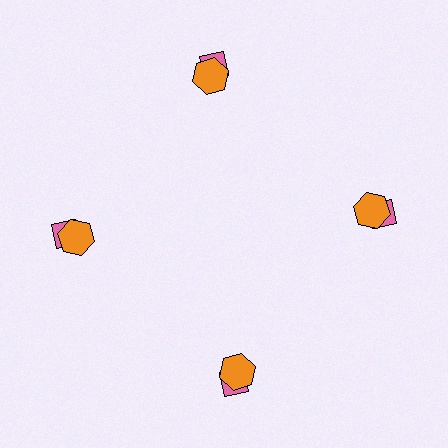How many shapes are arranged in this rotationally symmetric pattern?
There are 8 shapes, arranged in 4 groups of 2.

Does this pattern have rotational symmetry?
Yes, this pattern has 4-fold rotational symmetry. It looks the same after rotating 90 degrees around the center.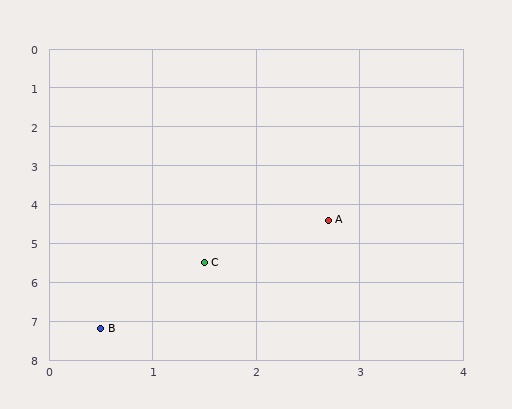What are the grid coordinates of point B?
Point B is at approximately (0.5, 7.2).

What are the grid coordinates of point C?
Point C is at approximately (1.5, 5.5).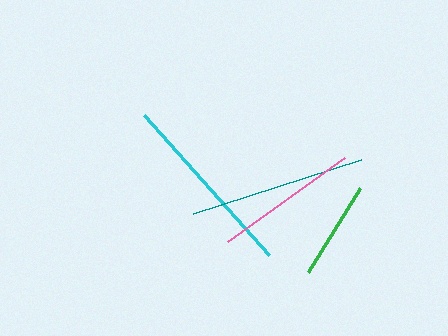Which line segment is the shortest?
The green line is the shortest at approximately 99 pixels.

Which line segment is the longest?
The cyan line is the longest at approximately 187 pixels.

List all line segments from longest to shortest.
From longest to shortest: cyan, teal, pink, green.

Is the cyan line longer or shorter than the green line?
The cyan line is longer than the green line.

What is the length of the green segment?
The green segment is approximately 99 pixels long.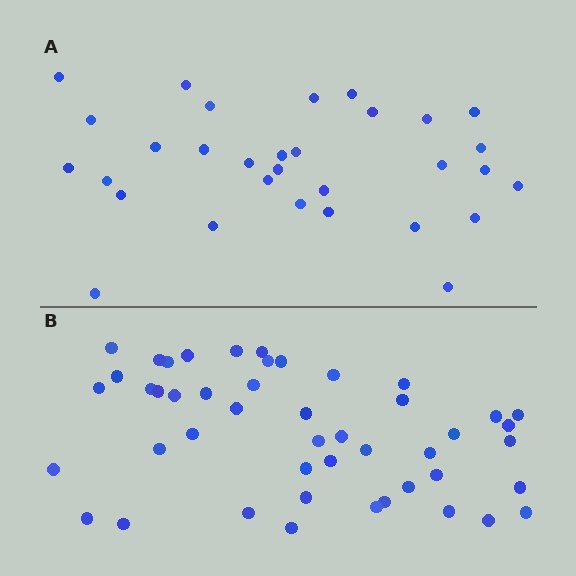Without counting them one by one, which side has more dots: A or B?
Region B (the bottom region) has more dots.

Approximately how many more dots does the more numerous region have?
Region B has approximately 15 more dots than region A.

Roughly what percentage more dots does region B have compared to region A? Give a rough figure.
About 50% more.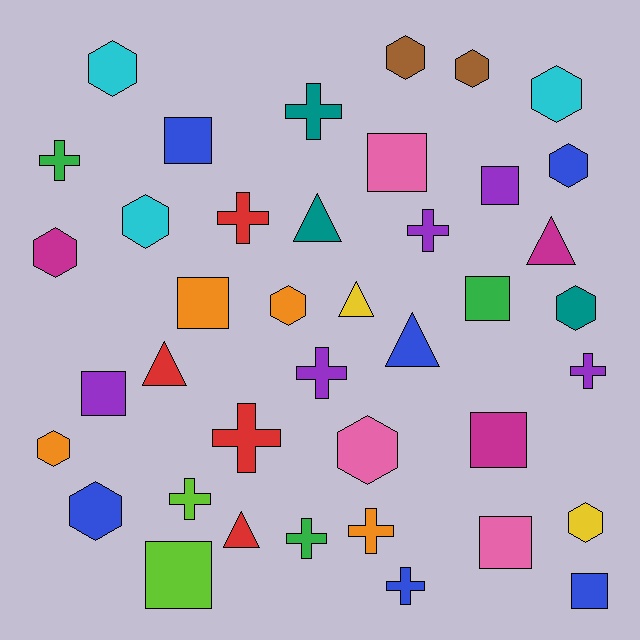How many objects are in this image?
There are 40 objects.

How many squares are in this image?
There are 10 squares.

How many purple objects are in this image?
There are 5 purple objects.